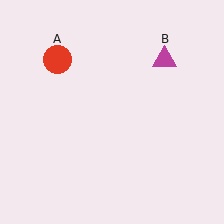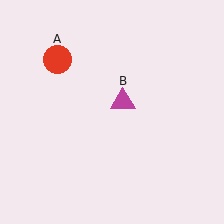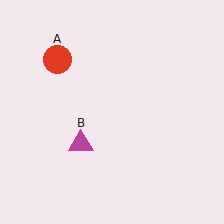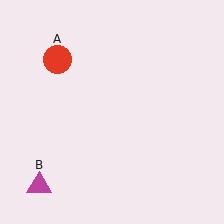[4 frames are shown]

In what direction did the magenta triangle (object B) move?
The magenta triangle (object B) moved down and to the left.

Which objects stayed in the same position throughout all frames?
Red circle (object A) remained stationary.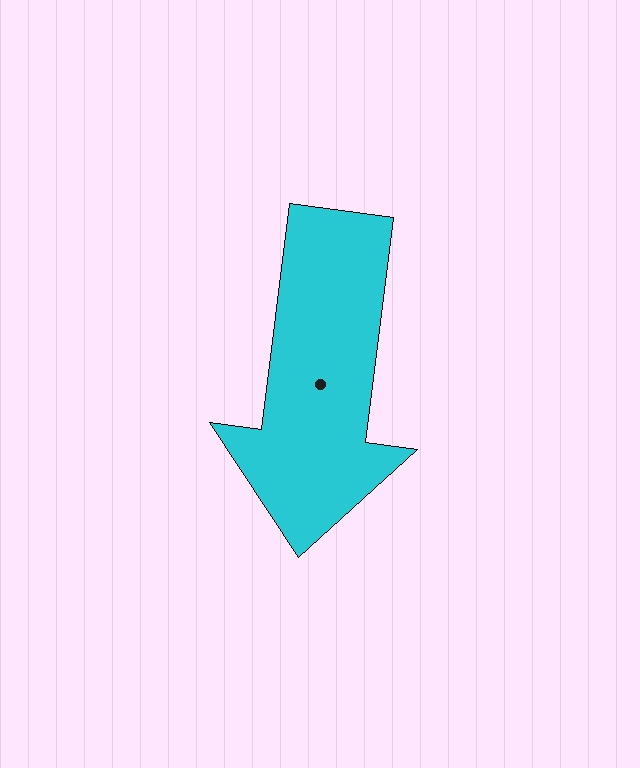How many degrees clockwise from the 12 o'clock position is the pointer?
Approximately 187 degrees.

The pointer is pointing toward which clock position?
Roughly 6 o'clock.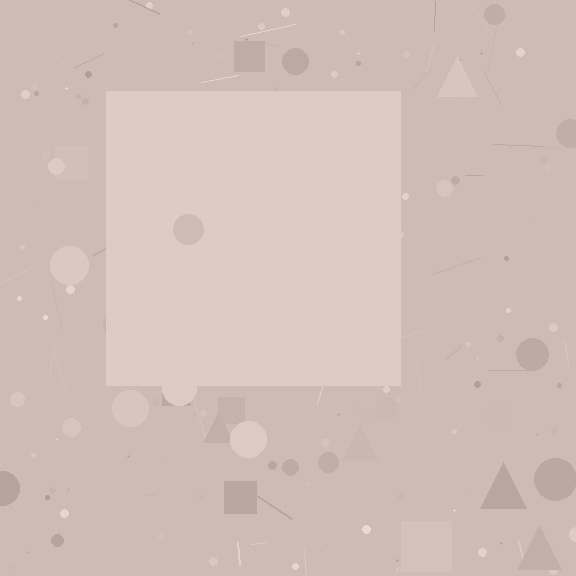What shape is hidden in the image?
A square is hidden in the image.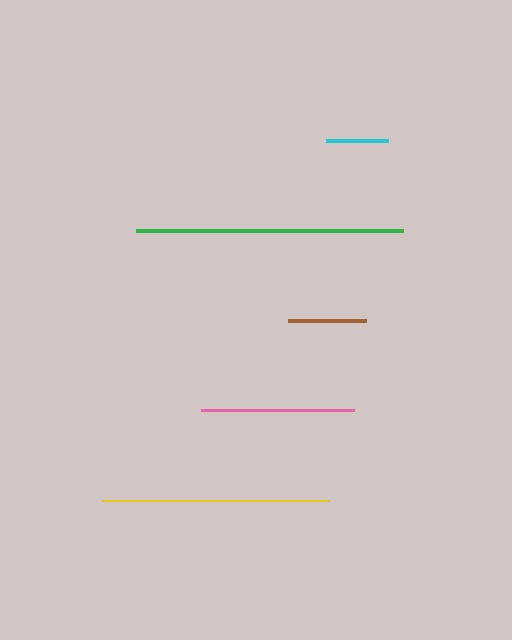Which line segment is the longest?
The green line is the longest at approximately 267 pixels.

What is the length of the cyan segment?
The cyan segment is approximately 62 pixels long.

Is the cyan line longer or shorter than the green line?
The green line is longer than the cyan line.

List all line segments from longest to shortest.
From longest to shortest: green, yellow, pink, brown, cyan.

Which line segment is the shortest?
The cyan line is the shortest at approximately 62 pixels.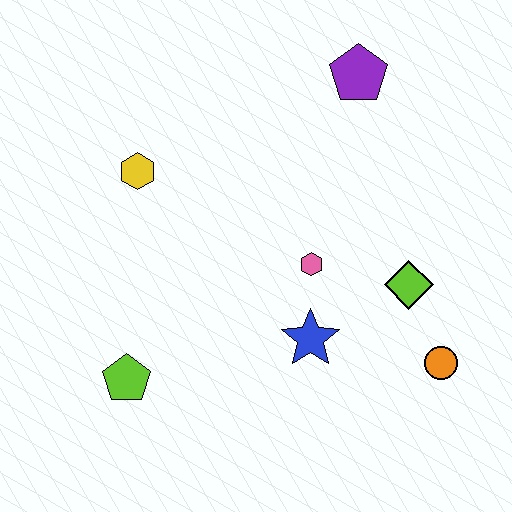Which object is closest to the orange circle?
The lime diamond is closest to the orange circle.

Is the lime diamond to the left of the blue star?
No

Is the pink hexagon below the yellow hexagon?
Yes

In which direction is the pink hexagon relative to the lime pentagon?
The pink hexagon is to the right of the lime pentagon.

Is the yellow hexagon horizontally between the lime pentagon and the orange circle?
Yes